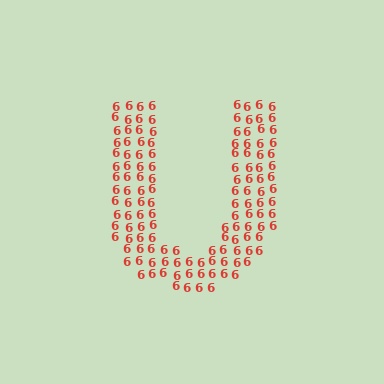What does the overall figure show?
The overall figure shows the letter U.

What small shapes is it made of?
It is made of small digit 6's.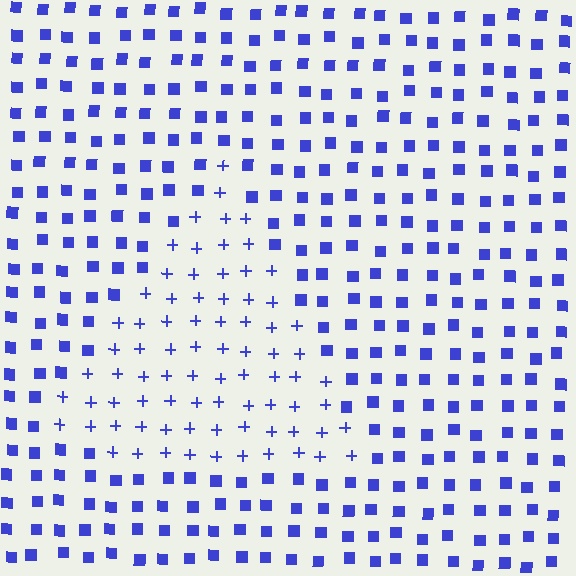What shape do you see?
I see a triangle.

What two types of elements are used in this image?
The image uses plus signs inside the triangle region and squares outside it.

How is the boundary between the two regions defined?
The boundary is defined by a change in element shape: plus signs inside vs. squares outside. All elements share the same color and spacing.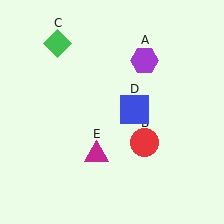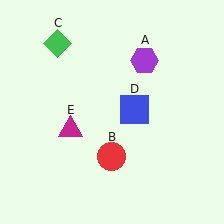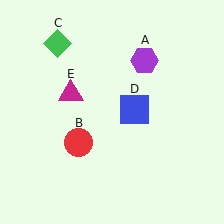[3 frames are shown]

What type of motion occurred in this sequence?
The red circle (object B), magenta triangle (object E) rotated clockwise around the center of the scene.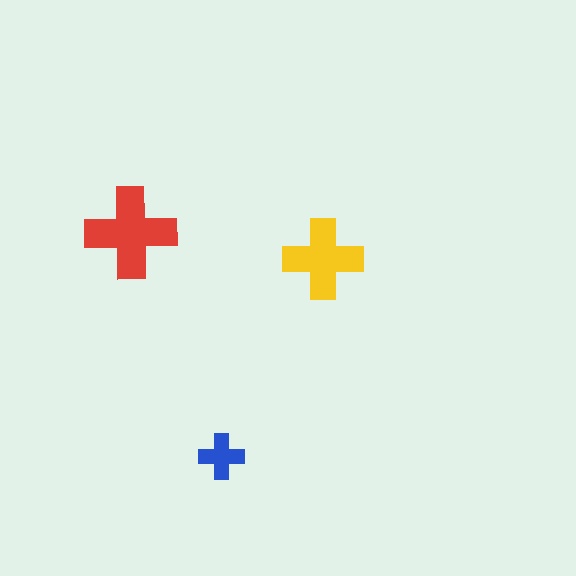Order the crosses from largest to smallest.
the red one, the yellow one, the blue one.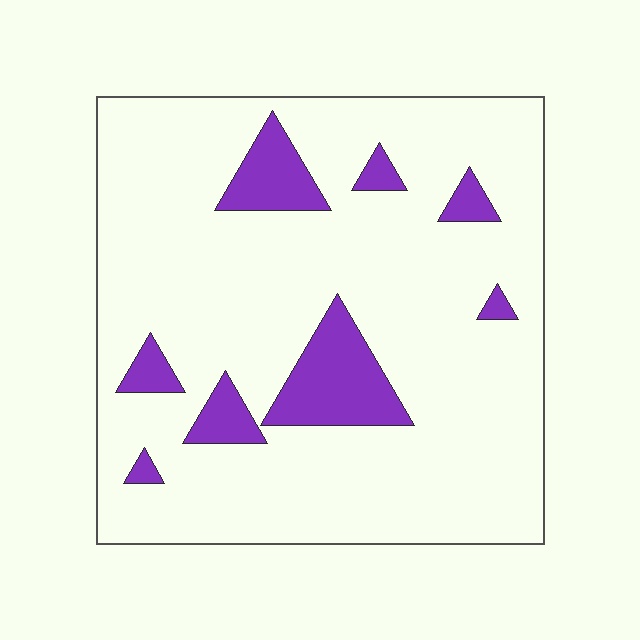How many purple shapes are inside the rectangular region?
8.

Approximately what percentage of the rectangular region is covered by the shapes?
Approximately 15%.